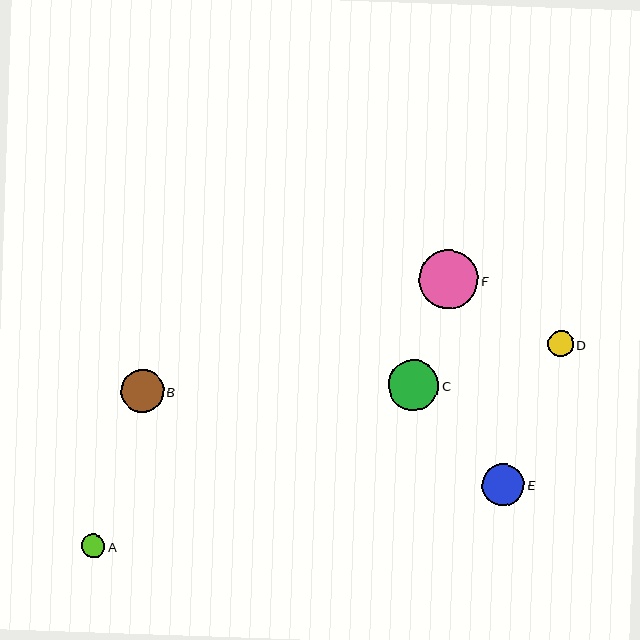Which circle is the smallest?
Circle A is the smallest with a size of approximately 24 pixels.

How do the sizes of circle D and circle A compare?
Circle D and circle A are approximately the same size.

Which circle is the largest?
Circle F is the largest with a size of approximately 59 pixels.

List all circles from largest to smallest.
From largest to smallest: F, C, B, E, D, A.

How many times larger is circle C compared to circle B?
Circle C is approximately 1.2 times the size of circle B.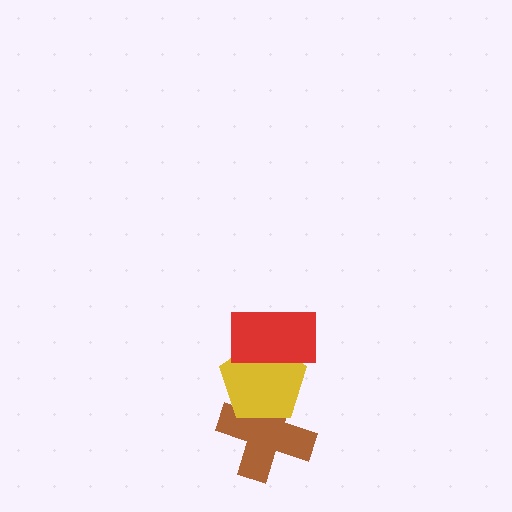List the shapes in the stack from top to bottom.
From top to bottom: the red rectangle, the yellow pentagon, the brown cross.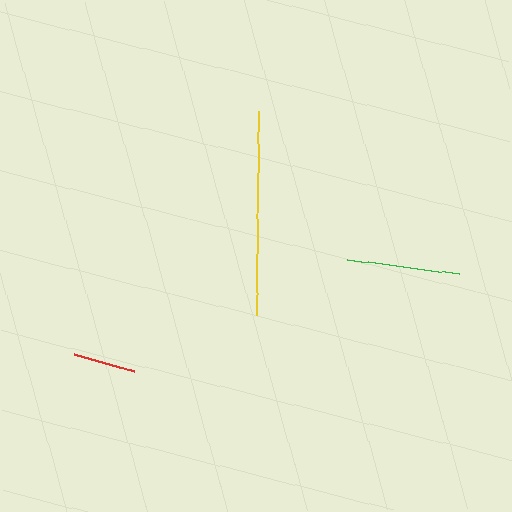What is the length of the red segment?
The red segment is approximately 62 pixels long.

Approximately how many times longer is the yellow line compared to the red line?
The yellow line is approximately 3.3 times the length of the red line.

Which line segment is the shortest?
The red line is the shortest at approximately 62 pixels.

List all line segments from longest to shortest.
From longest to shortest: yellow, green, red.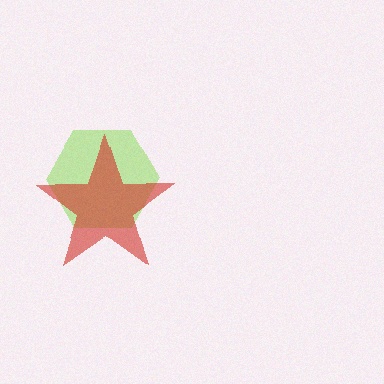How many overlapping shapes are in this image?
There are 2 overlapping shapes in the image.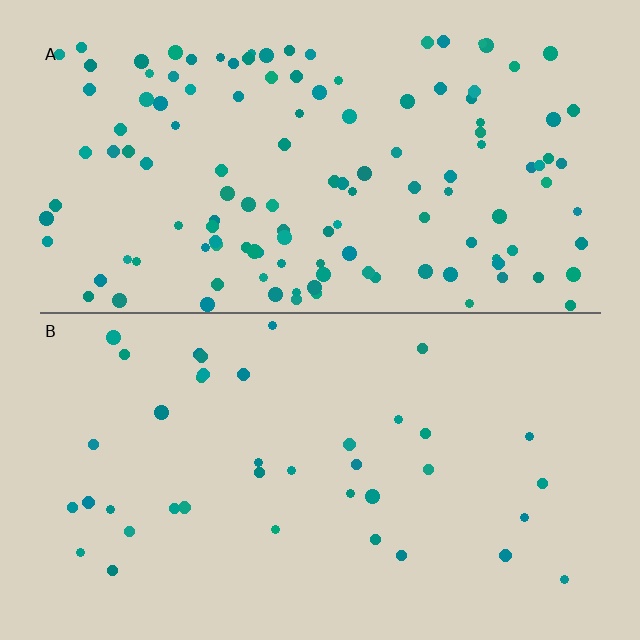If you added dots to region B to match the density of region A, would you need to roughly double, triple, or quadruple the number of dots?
Approximately triple.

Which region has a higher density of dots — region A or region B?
A (the top).